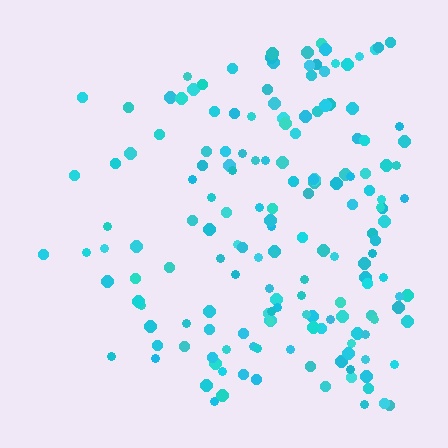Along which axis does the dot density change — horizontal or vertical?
Horizontal.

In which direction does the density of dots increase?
From left to right, with the right side densest.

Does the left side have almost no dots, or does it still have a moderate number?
Still a moderate number, just noticeably fewer than the right.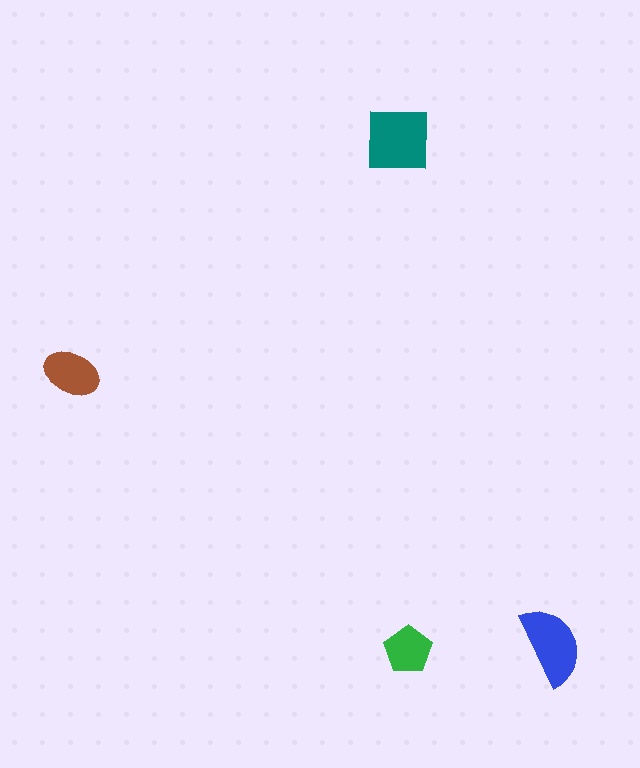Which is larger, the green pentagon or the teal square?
The teal square.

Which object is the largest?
The teal square.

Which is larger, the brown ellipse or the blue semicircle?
The blue semicircle.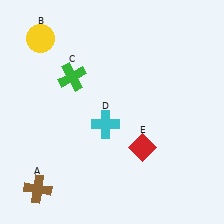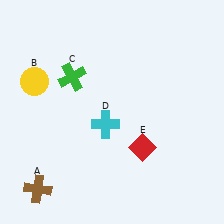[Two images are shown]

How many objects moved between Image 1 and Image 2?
1 object moved between the two images.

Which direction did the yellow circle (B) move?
The yellow circle (B) moved down.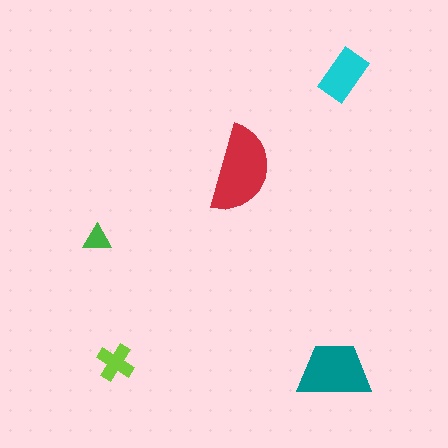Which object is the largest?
The red semicircle.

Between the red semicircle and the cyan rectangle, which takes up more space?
The red semicircle.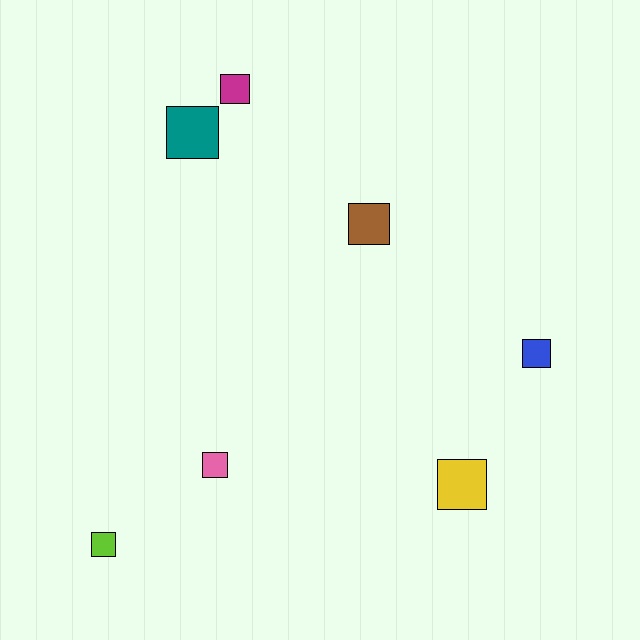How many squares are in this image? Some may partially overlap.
There are 7 squares.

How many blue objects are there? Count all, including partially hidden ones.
There is 1 blue object.